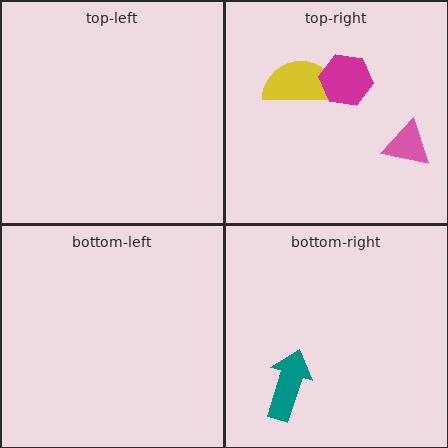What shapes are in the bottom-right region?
The teal arrow.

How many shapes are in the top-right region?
3.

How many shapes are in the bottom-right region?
1.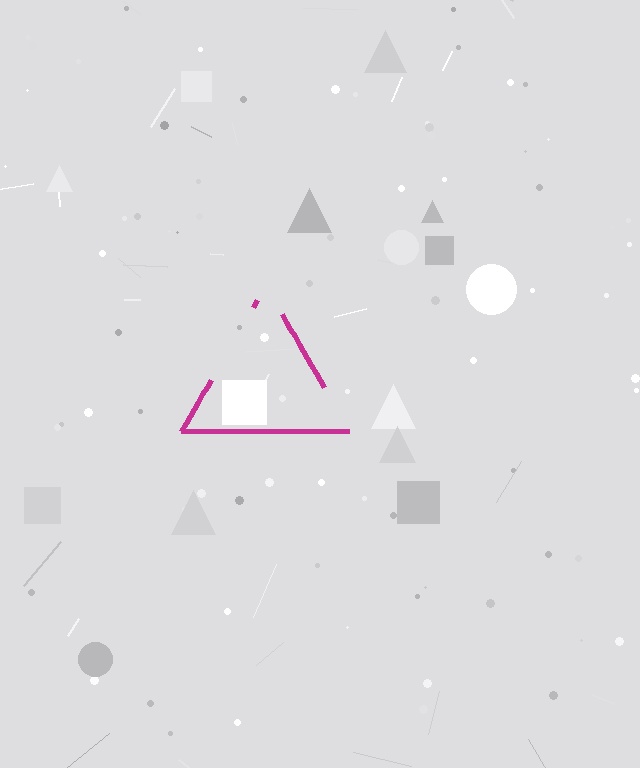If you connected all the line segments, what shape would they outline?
They would outline a triangle.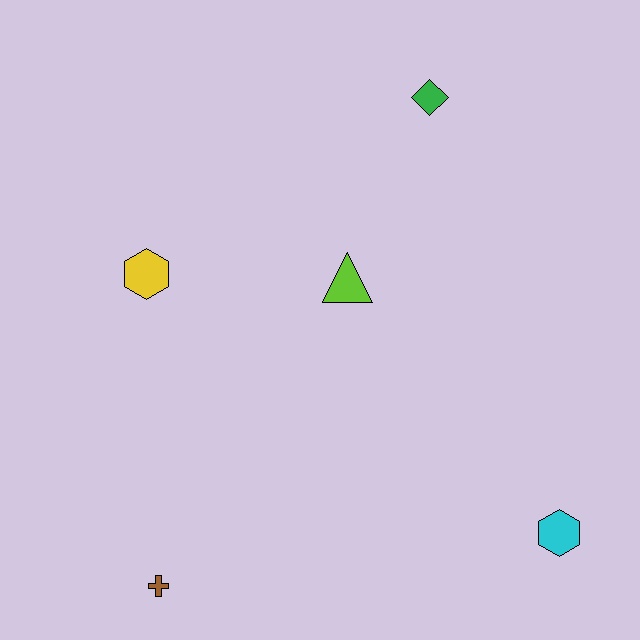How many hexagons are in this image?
There are 2 hexagons.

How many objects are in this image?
There are 5 objects.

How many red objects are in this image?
There are no red objects.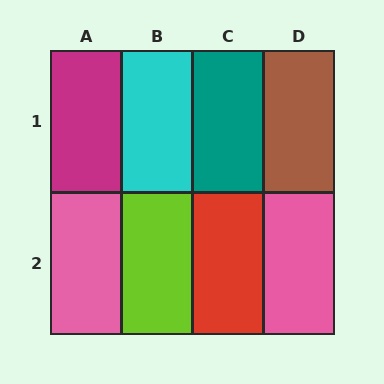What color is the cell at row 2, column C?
Red.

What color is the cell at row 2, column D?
Pink.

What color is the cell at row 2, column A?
Pink.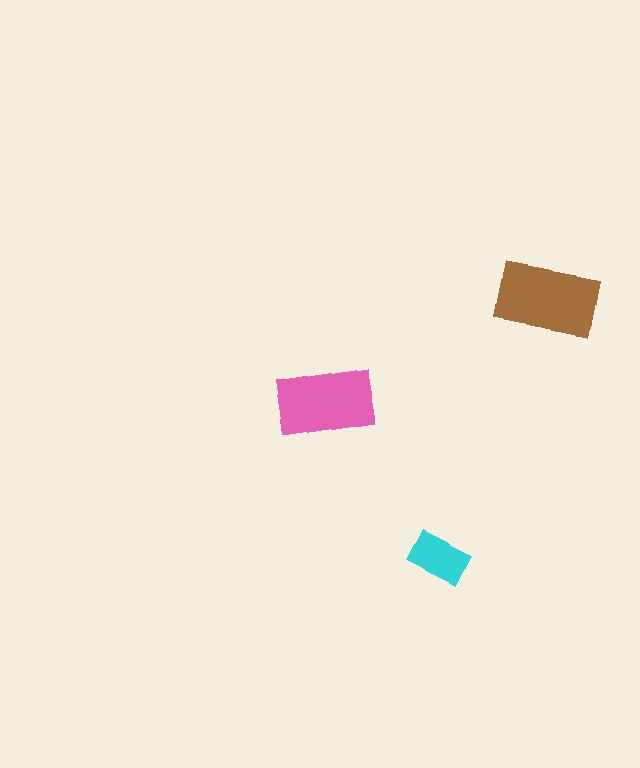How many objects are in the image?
There are 3 objects in the image.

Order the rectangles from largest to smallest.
the brown one, the pink one, the cyan one.